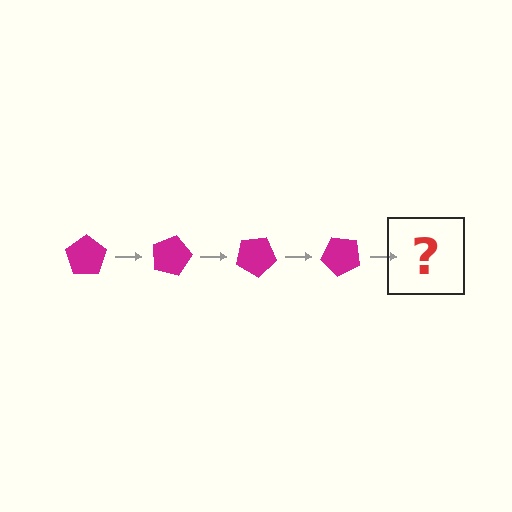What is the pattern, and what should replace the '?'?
The pattern is that the pentagon rotates 15 degrees each step. The '?' should be a magenta pentagon rotated 60 degrees.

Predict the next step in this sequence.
The next step is a magenta pentagon rotated 60 degrees.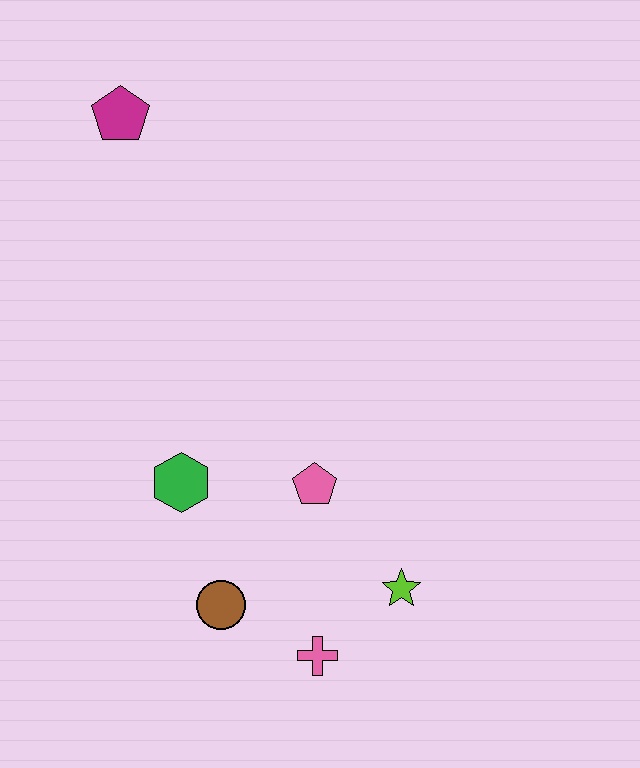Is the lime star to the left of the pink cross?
No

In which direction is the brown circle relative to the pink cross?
The brown circle is to the left of the pink cross.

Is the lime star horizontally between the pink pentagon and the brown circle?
No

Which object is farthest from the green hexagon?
The magenta pentagon is farthest from the green hexagon.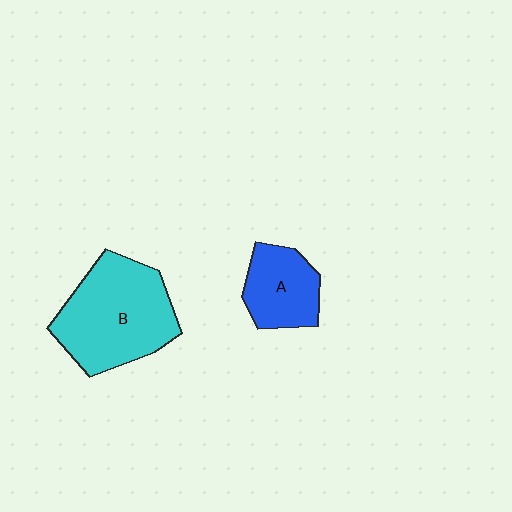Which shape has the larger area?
Shape B (cyan).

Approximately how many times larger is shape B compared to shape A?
Approximately 1.9 times.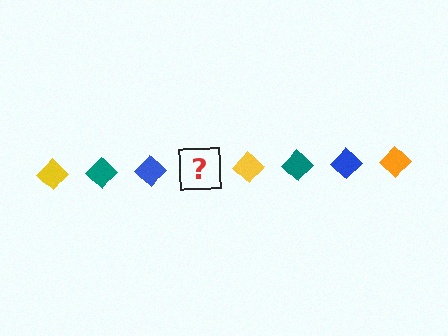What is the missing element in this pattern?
The missing element is an orange diamond.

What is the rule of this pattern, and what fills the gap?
The rule is that the pattern cycles through yellow, teal, blue, orange diamonds. The gap should be filled with an orange diamond.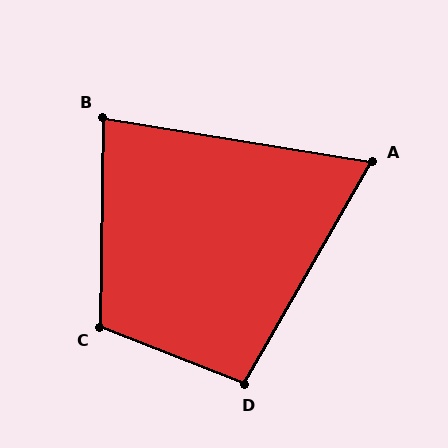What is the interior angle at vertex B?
Approximately 81 degrees (acute).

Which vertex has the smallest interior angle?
A, at approximately 69 degrees.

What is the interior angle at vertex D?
Approximately 99 degrees (obtuse).